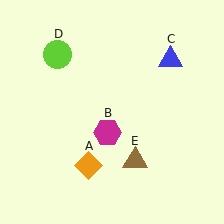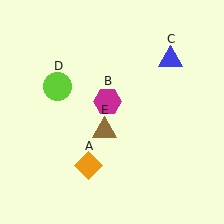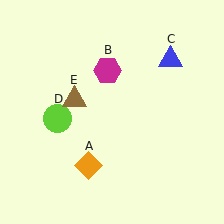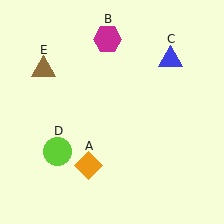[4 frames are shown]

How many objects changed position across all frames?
3 objects changed position: magenta hexagon (object B), lime circle (object D), brown triangle (object E).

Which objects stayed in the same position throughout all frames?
Orange diamond (object A) and blue triangle (object C) remained stationary.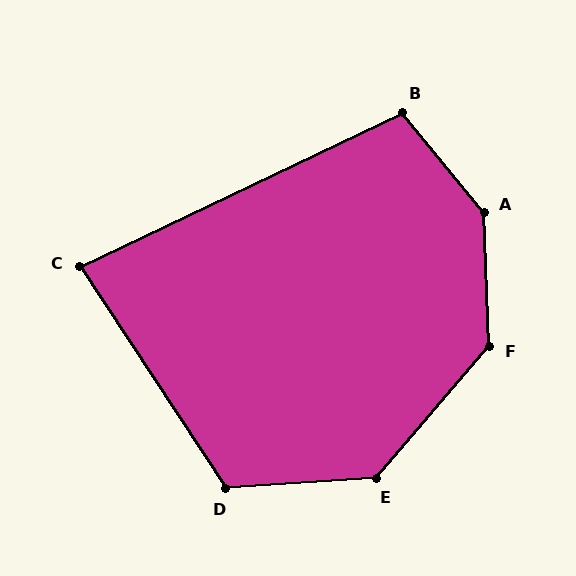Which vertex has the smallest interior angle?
C, at approximately 82 degrees.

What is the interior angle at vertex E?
Approximately 134 degrees (obtuse).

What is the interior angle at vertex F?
Approximately 137 degrees (obtuse).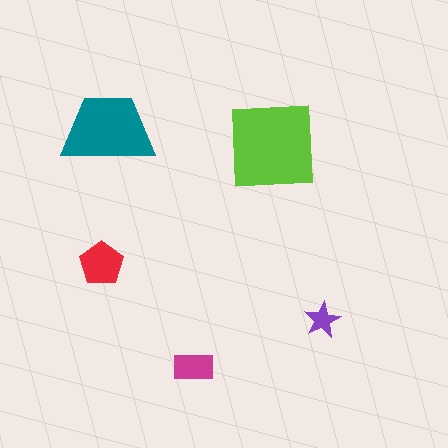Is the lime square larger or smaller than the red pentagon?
Larger.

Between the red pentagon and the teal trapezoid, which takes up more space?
The teal trapezoid.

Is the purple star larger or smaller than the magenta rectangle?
Smaller.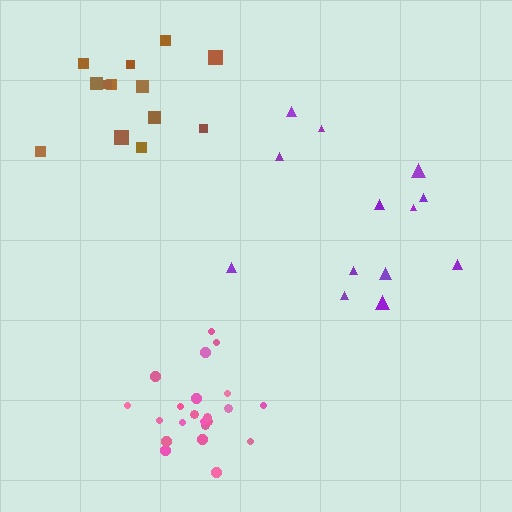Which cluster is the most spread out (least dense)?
Purple.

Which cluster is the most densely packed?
Pink.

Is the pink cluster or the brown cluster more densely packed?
Pink.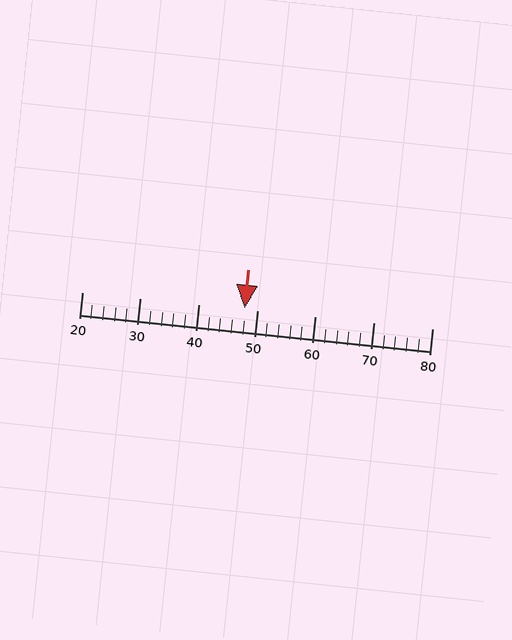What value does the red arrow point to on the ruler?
The red arrow points to approximately 48.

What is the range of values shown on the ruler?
The ruler shows values from 20 to 80.